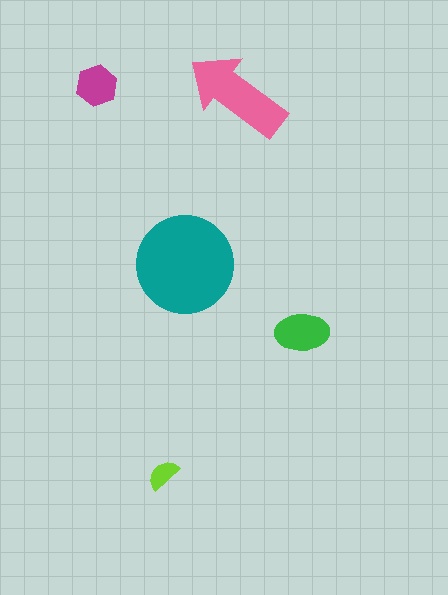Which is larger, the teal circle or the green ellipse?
The teal circle.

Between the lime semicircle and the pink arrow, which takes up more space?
The pink arrow.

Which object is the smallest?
The lime semicircle.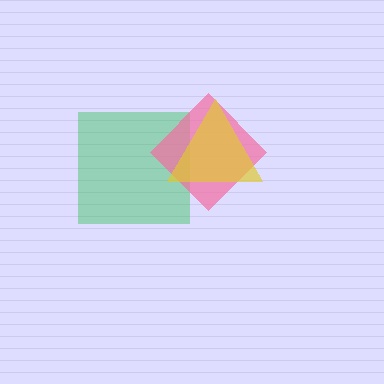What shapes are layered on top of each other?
The layered shapes are: a green square, a pink diamond, a yellow triangle.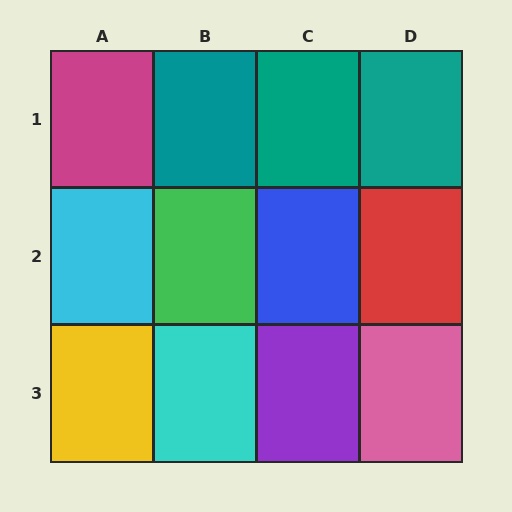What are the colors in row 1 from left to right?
Magenta, teal, teal, teal.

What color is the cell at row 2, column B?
Green.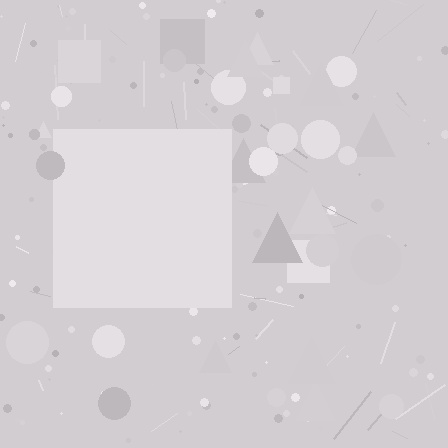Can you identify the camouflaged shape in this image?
The camouflaged shape is a square.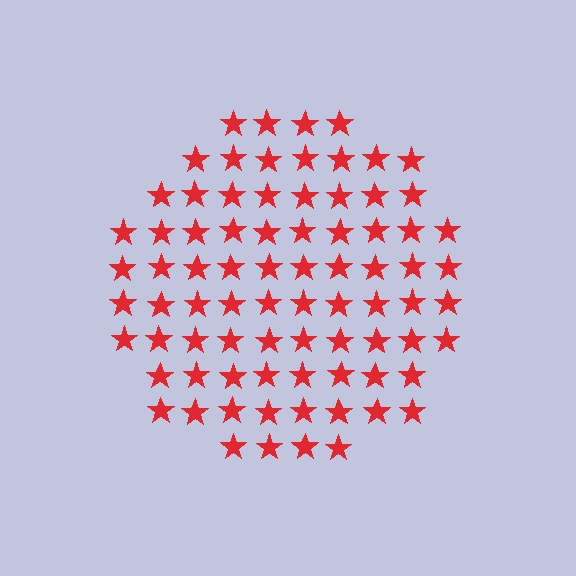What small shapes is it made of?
It is made of small stars.